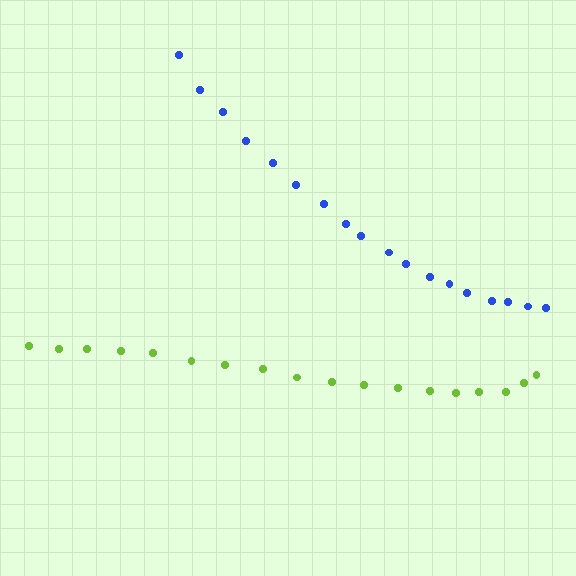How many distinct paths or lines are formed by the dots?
There are 2 distinct paths.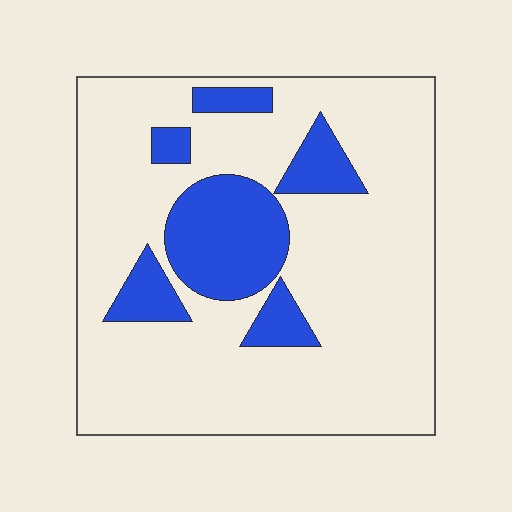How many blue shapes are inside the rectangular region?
6.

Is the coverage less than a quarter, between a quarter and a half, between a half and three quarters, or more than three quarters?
Less than a quarter.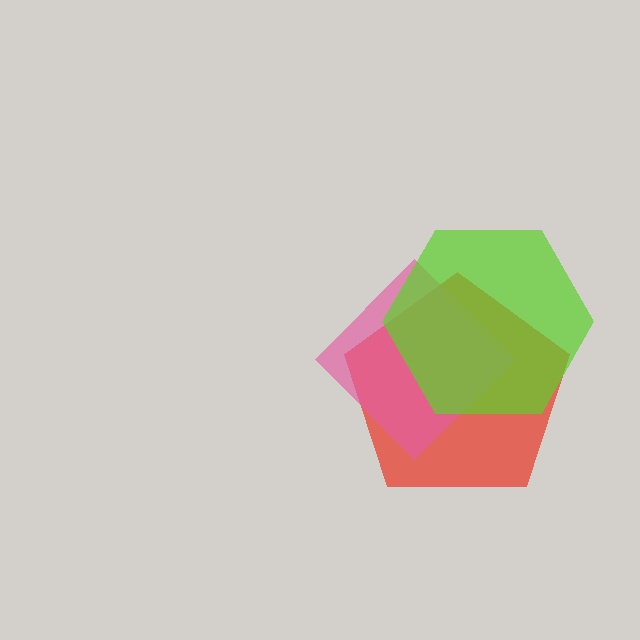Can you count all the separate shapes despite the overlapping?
Yes, there are 3 separate shapes.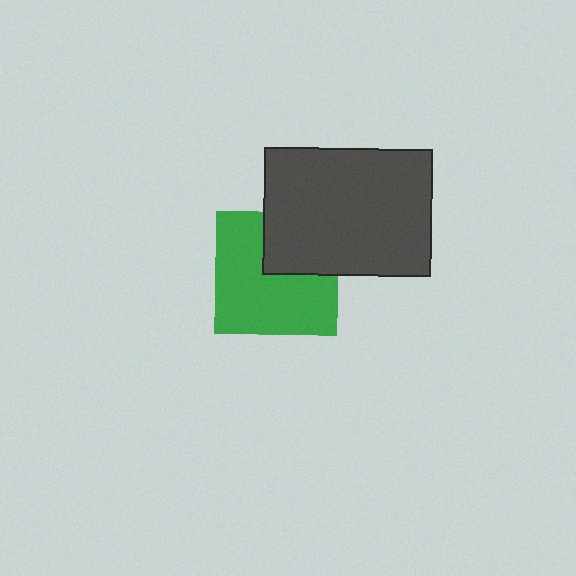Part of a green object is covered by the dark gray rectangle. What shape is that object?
It is a square.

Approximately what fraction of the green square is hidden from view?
Roughly 32% of the green square is hidden behind the dark gray rectangle.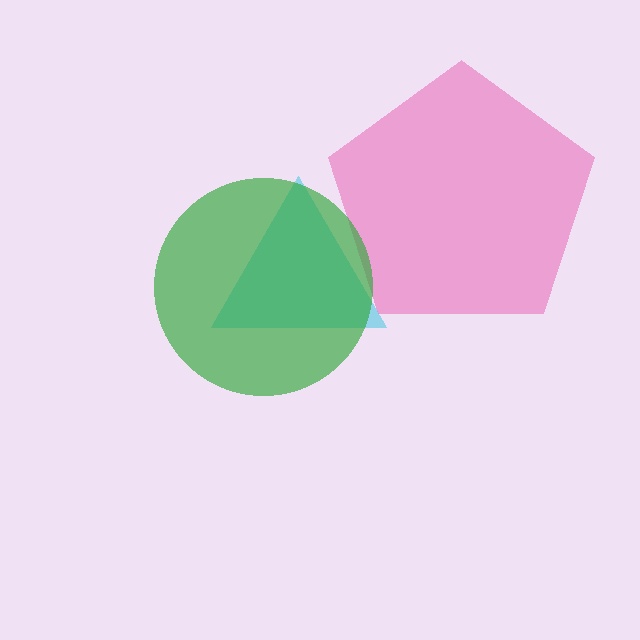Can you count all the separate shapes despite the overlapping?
Yes, there are 3 separate shapes.